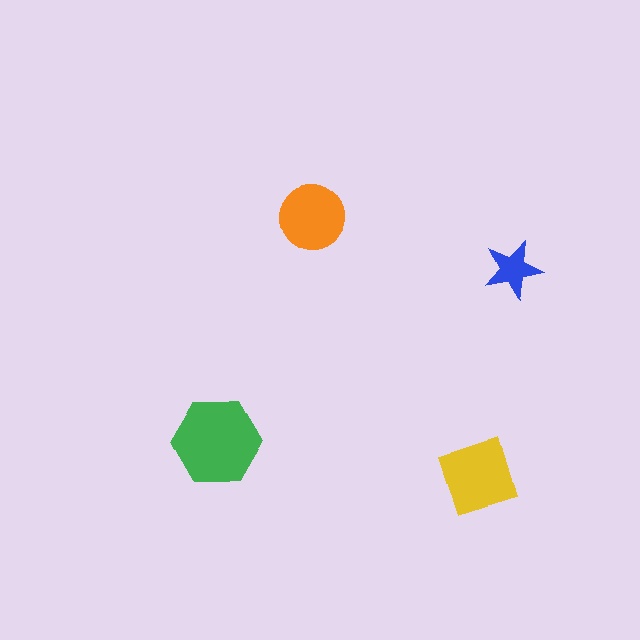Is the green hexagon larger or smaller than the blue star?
Larger.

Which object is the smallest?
The blue star.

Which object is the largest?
The green hexagon.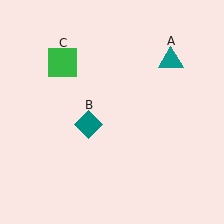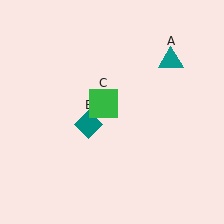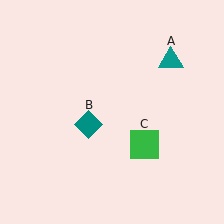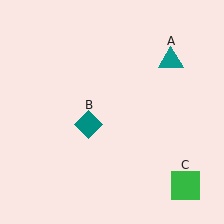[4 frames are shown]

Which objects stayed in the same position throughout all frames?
Teal triangle (object A) and teal diamond (object B) remained stationary.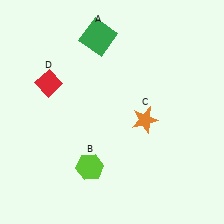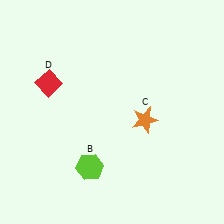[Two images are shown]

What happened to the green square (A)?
The green square (A) was removed in Image 2. It was in the top-left area of Image 1.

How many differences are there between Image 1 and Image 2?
There is 1 difference between the two images.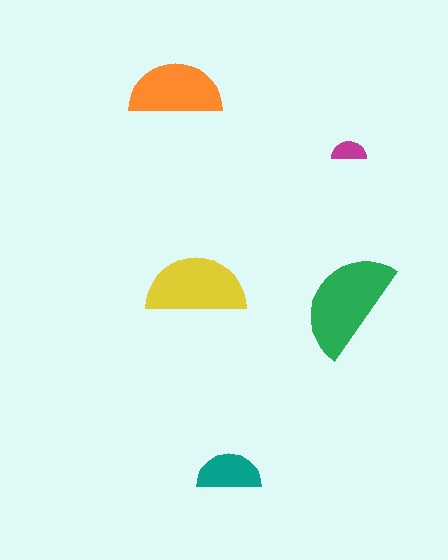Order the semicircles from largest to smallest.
the green one, the yellow one, the orange one, the teal one, the magenta one.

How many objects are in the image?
There are 5 objects in the image.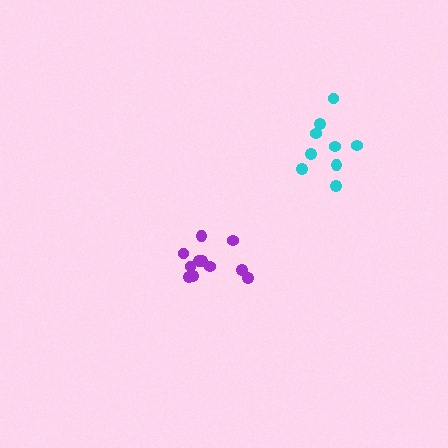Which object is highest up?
The cyan cluster is topmost.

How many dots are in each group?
Group 1: 9 dots, Group 2: 11 dots (20 total).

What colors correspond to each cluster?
The clusters are colored: cyan, purple.